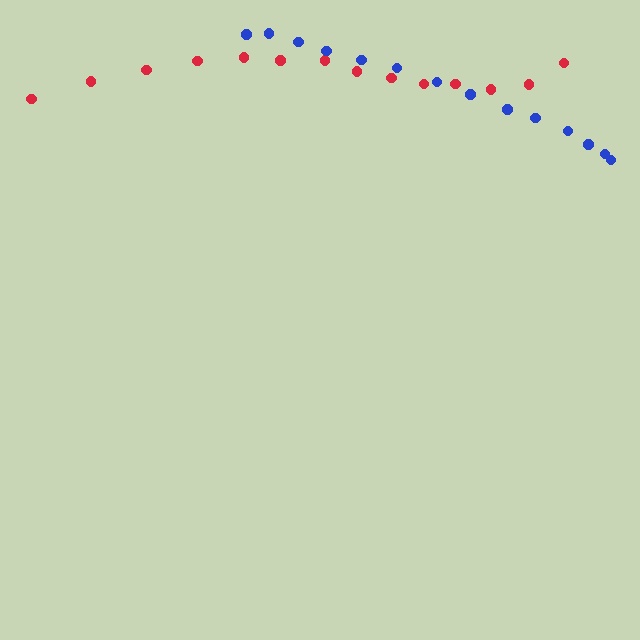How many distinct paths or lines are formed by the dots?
There are 2 distinct paths.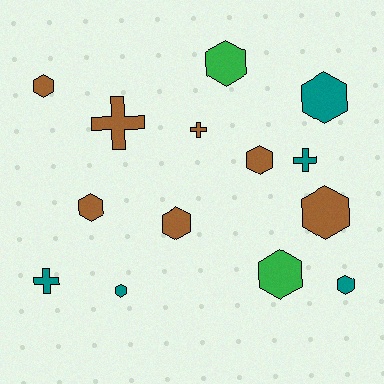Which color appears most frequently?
Brown, with 7 objects.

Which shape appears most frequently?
Hexagon, with 10 objects.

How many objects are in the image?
There are 14 objects.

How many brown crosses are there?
There are 2 brown crosses.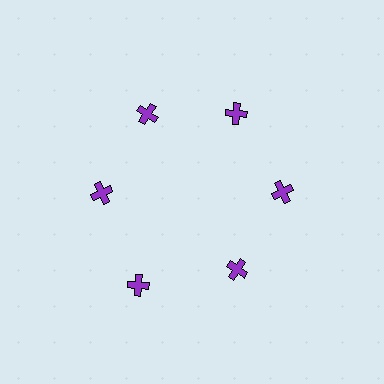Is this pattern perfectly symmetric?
No. The 6 purple crosses are arranged in a ring, but one element near the 7 o'clock position is pushed outward from the center, breaking the 6-fold rotational symmetry.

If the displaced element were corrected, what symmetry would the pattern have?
It would have 6-fold rotational symmetry — the pattern would map onto itself every 60 degrees.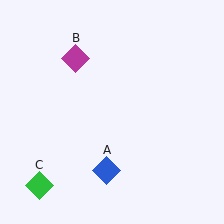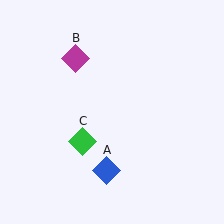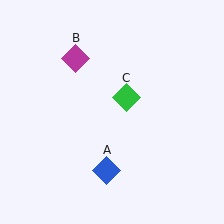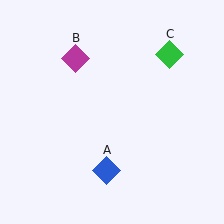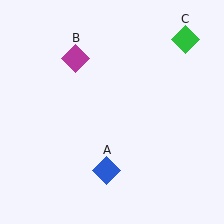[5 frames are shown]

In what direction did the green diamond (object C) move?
The green diamond (object C) moved up and to the right.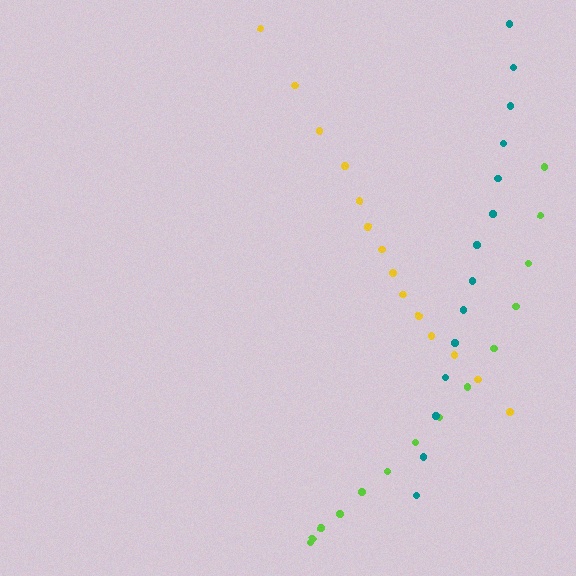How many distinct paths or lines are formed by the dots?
There are 3 distinct paths.